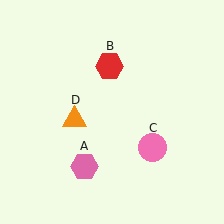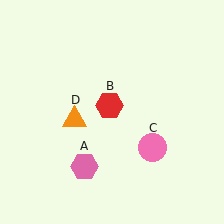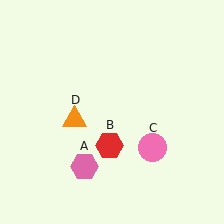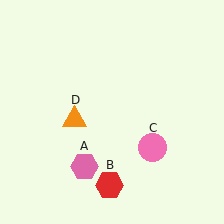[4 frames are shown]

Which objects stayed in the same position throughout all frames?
Pink hexagon (object A) and pink circle (object C) and orange triangle (object D) remained stationary.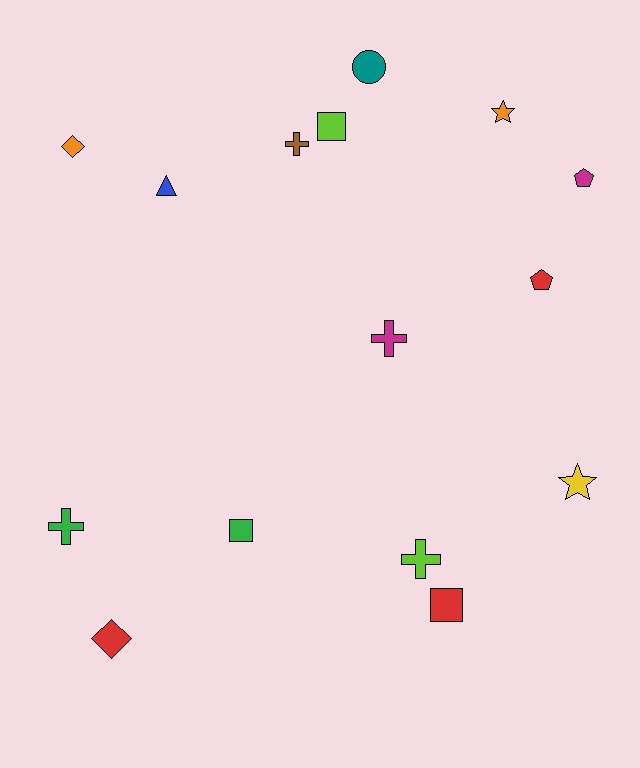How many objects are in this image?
There are 15 objects.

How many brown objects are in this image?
There is 1 brown object.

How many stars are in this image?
There are 2 stars.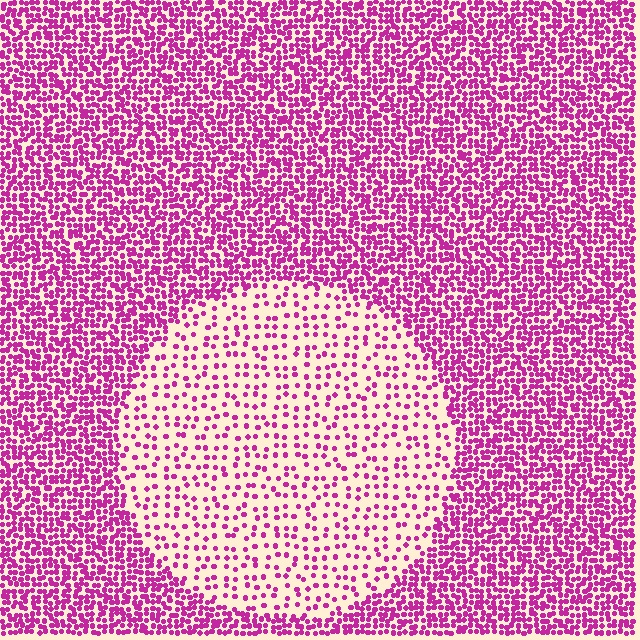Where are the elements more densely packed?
The elements are more densely packed outside the circle boundary.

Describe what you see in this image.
The image contains small magenta elements arranged at two different densities. A circle-shaped region is visible where the elements are less densely packed than the surrounding area.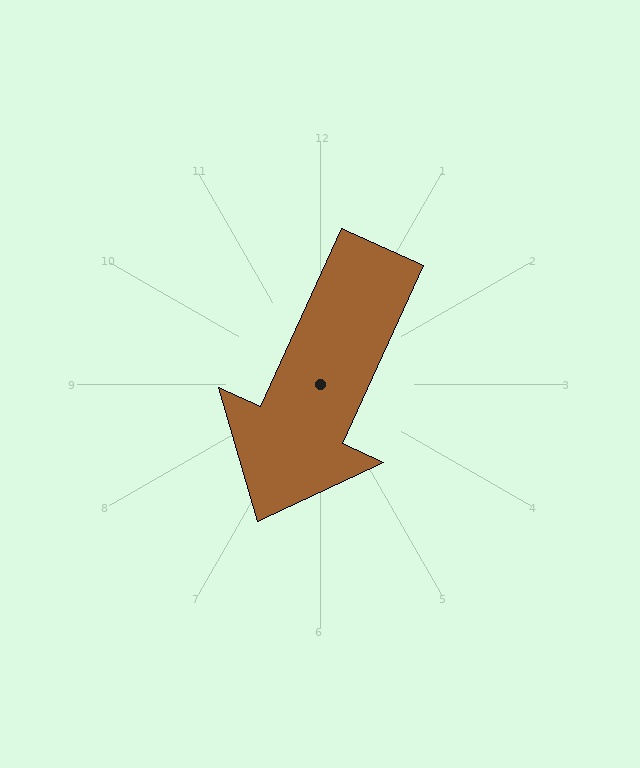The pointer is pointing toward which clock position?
Roughly 7 o'clock.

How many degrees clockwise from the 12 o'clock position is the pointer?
Approximately 205 degrees.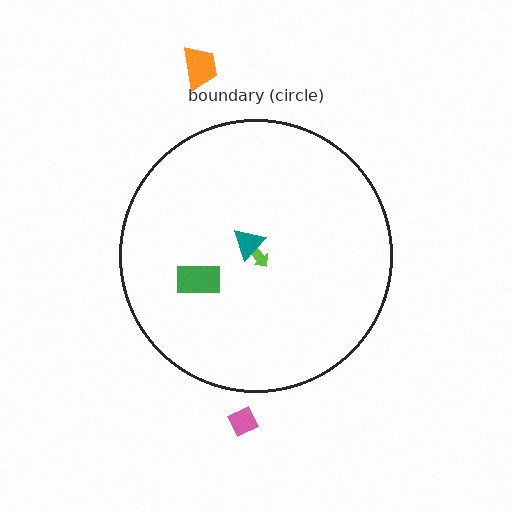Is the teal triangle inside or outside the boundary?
Inside.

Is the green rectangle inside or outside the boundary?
Inside.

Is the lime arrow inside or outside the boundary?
Inside.